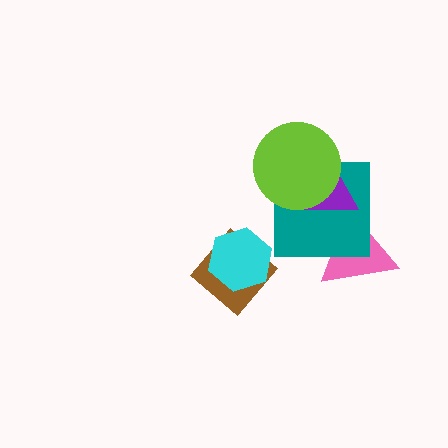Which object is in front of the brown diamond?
The cyan hexagon is in front of the brown diamond.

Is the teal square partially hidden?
Yes, it is partially covered by another shape.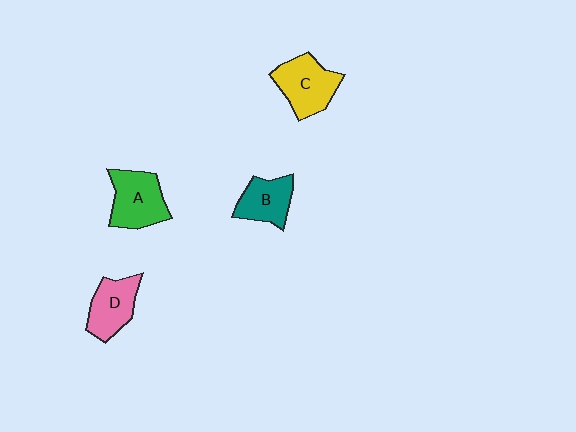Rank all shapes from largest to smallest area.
From largest to smallest: A (green), C (yellow), D (pink), B (teal).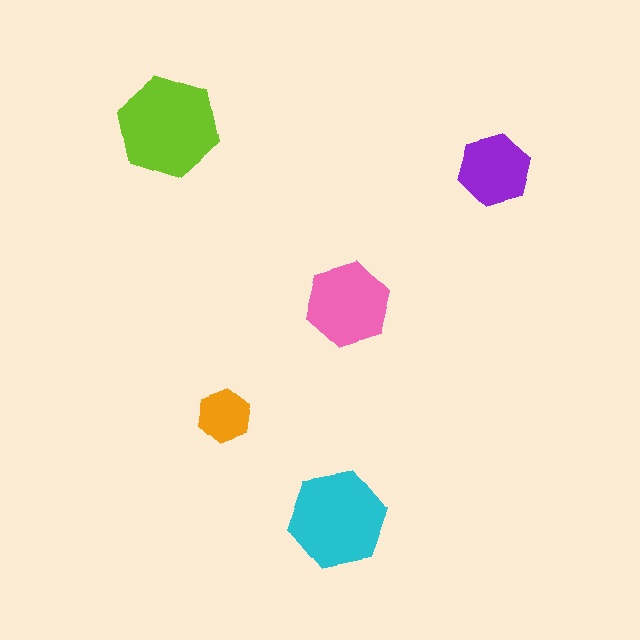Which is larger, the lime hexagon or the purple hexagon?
The lime one.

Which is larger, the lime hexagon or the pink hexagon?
The lime one.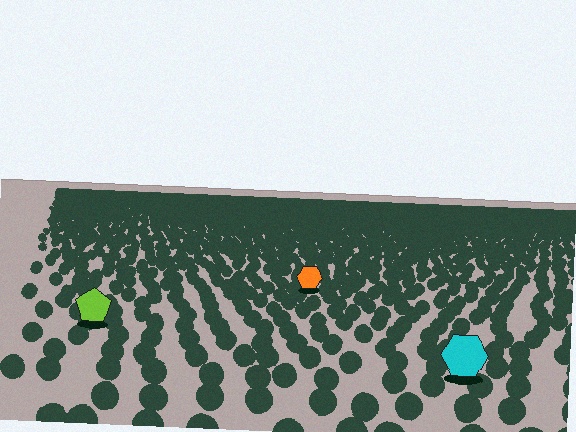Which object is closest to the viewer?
The cyan hexagon is closest. The texture marks near it are larger and more spread out.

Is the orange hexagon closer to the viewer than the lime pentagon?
No. The lime pentagon is closer — you can tell from the texture gradient: the ground texture is coarser near it.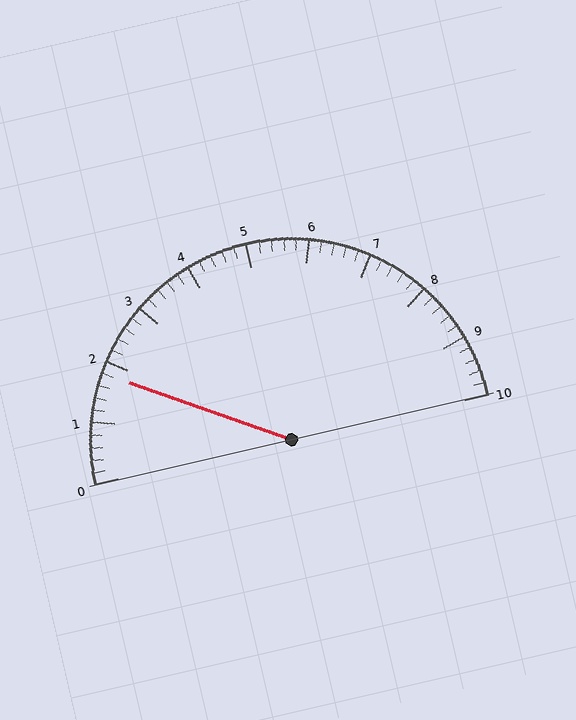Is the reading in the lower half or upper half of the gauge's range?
The reading is in the lower half of the range (0 to 10).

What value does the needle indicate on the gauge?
The needle indicates approximately 1.8.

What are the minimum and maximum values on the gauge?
The gauge ranges from 0 to 10.